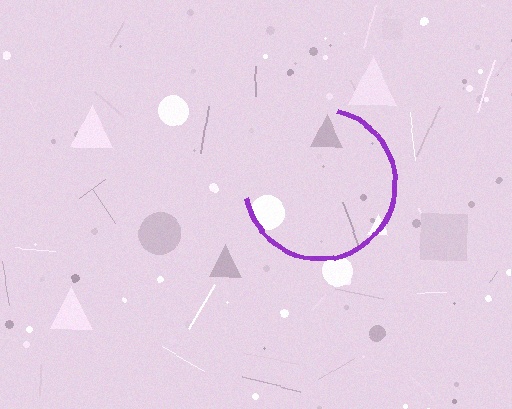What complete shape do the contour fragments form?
The contour fragments form a circle.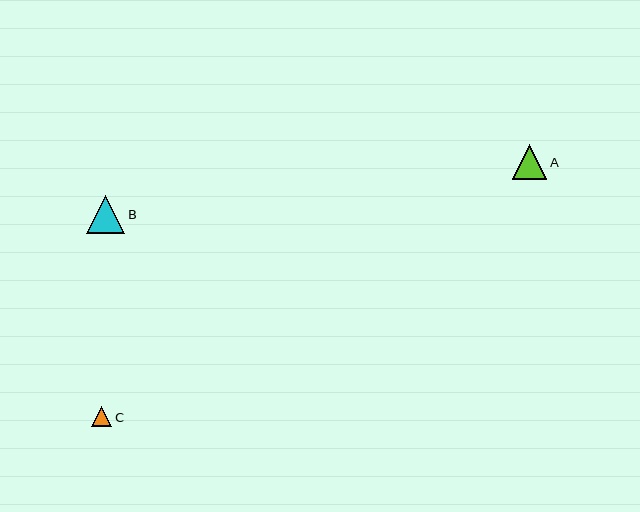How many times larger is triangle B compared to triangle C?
Triangle B is approximately 1.9 times the size of triangle C.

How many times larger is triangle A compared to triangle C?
Triangle A is approximately 1.7 times the size of triangle C.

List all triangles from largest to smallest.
From largest to smallest: B, A, C.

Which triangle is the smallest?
Triangle C is the smallest with a size of approximately 20 pixels.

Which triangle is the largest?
Triangle B is the largest with a size of approximately 38 pixels.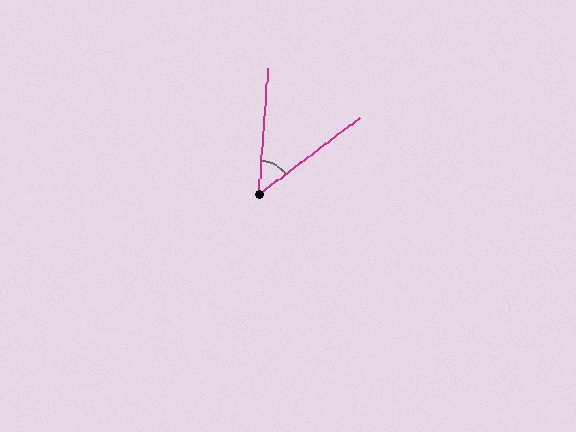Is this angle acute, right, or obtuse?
It is acute.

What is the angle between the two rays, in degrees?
Approximately 49 degrees.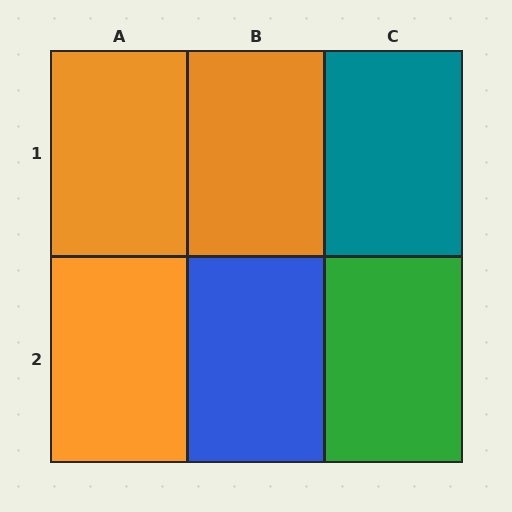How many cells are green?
1 cell is green.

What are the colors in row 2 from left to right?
Orange, blue, green.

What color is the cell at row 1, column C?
Teal.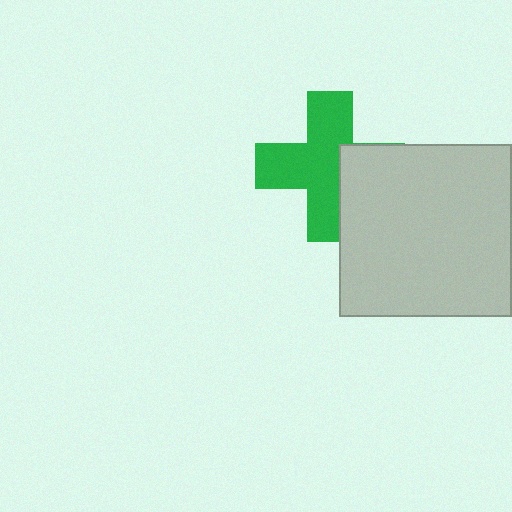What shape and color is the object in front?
The object in front is a light gray square.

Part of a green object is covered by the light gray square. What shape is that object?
It is a cross.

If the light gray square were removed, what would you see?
You would see the complete green cross.